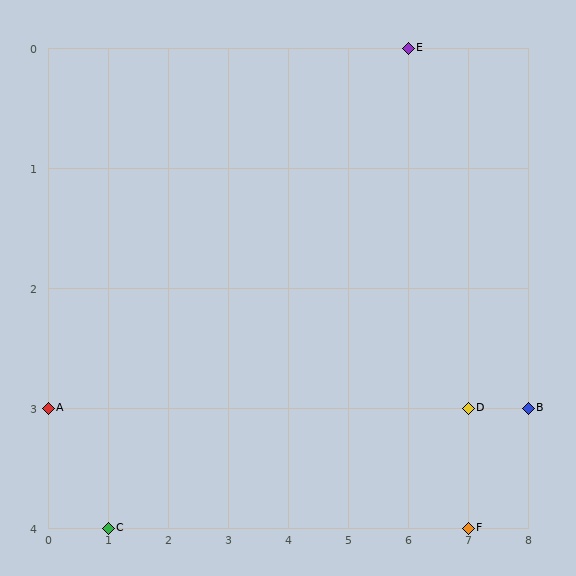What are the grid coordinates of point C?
Point C is at grid coordinates (1, 4).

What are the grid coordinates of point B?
Point B is at grid coordinates (8, 3).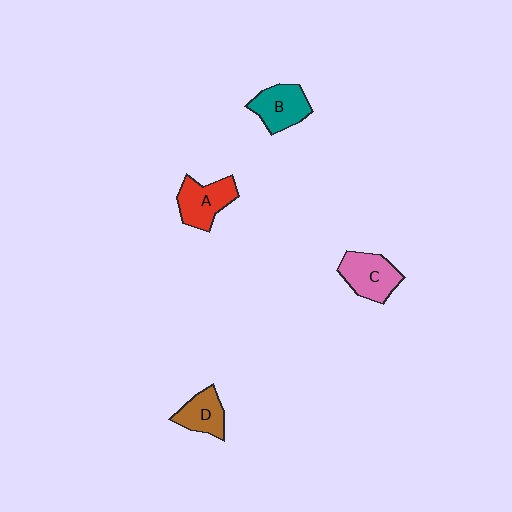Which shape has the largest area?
Shape C (pink).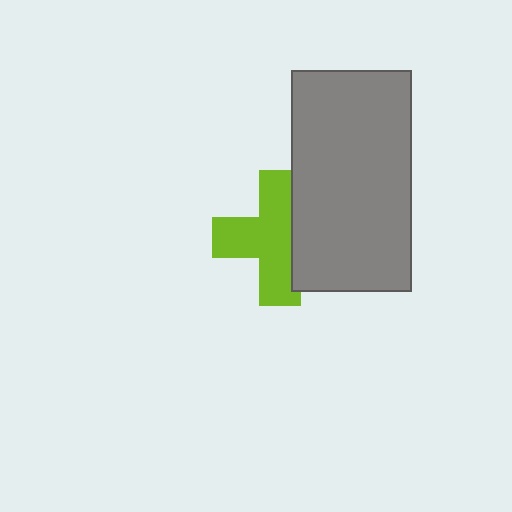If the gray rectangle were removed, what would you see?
You would see the complete lime cross.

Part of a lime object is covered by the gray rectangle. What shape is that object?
It is a cross.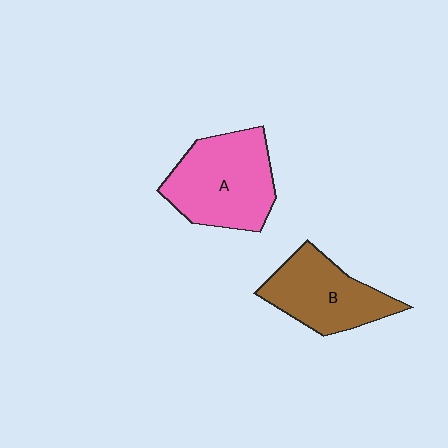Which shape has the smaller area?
Shape B (brown).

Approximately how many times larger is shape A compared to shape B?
Approximately 1.2 times.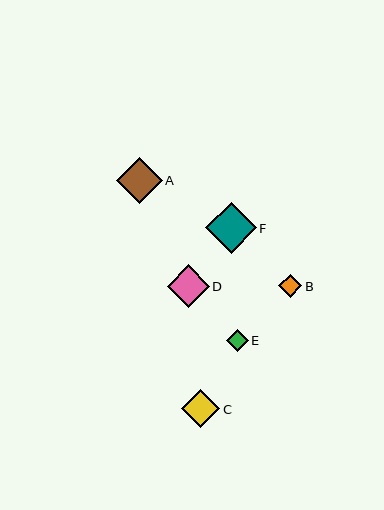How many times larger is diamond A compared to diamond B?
Diamond A is approximately 2.0 times the size of diamond B.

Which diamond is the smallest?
Diamond E is the smallest with a size of approximately 22 pixels.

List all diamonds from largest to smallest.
From largest to smallest: F, A, D, C, B, E.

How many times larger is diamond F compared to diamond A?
Diamond F is approximately 1.1 times the size of diamond A.